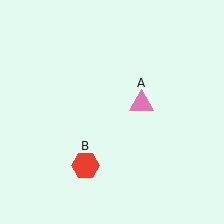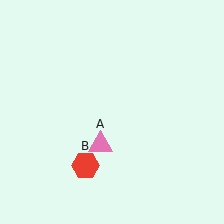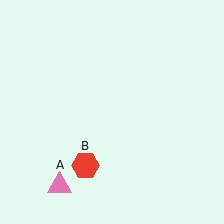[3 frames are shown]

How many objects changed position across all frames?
1 object changed position: pink triangle (object A).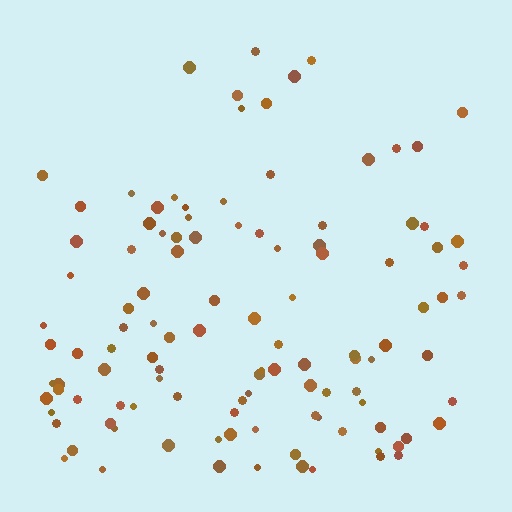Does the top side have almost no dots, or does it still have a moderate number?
Still a moderate number, just noticeably fewer than the bottom.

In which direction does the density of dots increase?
From top to bottom, with the bottom side densest.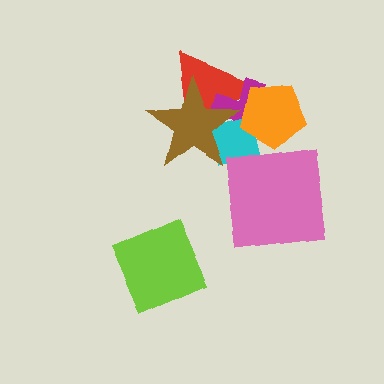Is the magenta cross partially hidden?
Yes, it is partially covered by another shape.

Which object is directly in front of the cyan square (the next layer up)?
The brown star is directly in front of the cyan square.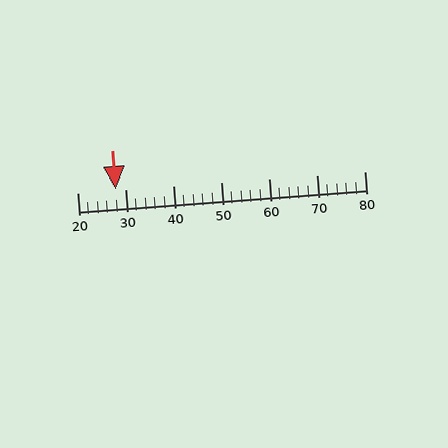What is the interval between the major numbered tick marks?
The major tick marks are spaced 10 units apart.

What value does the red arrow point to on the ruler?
The red arrow points to approximately 28.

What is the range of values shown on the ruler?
The ruler shows values from 20 to 80.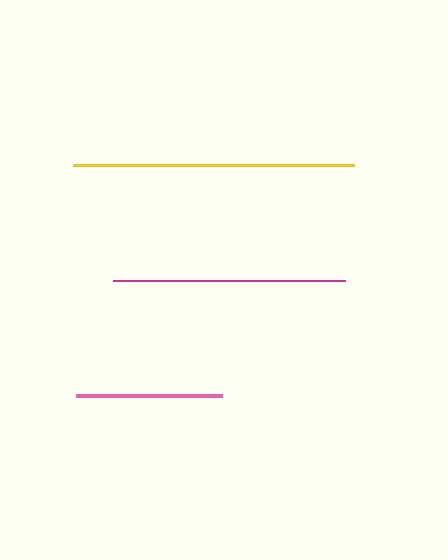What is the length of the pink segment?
The pink segment is approximately 146 pixels long.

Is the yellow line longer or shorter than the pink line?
The yellow line is longer than the pink line.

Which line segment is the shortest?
The pink line is the shortest at approximately 146 pixels.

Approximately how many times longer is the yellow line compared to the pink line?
The yellow line is approximately 1.9 times the length of the pink line.